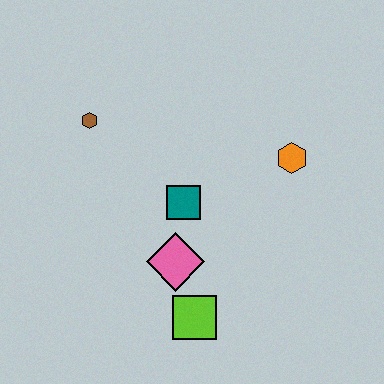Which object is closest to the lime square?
The pink diamond is closest to the lime square.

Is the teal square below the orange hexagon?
Yes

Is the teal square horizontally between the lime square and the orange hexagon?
No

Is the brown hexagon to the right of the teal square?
No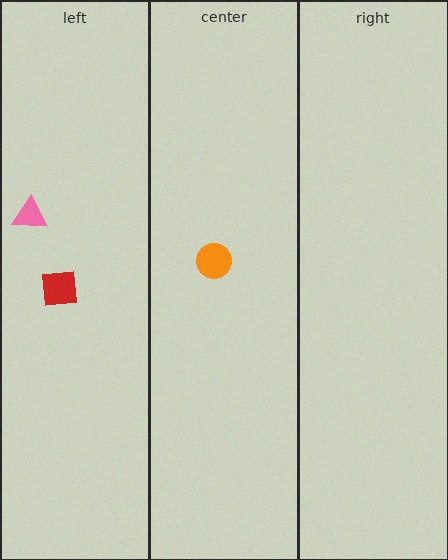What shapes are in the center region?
The orange circle.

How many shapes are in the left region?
2.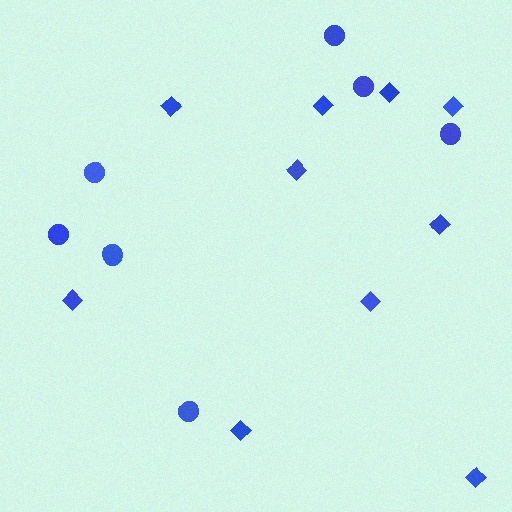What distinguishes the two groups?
There are 2 groups: one group of circles (7) and one group of diamonds (10).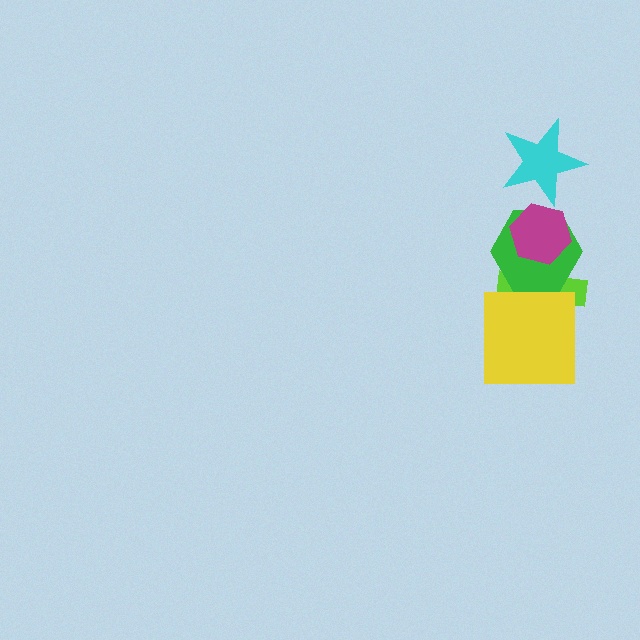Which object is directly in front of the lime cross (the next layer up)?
The green hexagon is directly in front of the lime cross.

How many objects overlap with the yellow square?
1 object overlaps with the yellow square.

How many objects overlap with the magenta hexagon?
2 objects overlap with the magenta hexagon.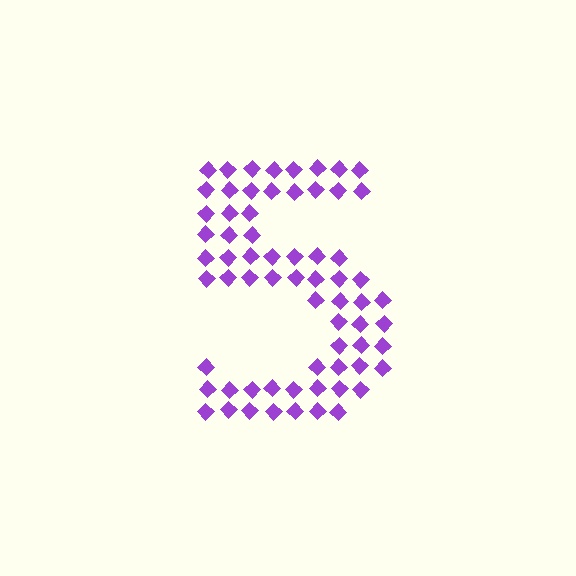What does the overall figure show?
The overall figure shows the digit 5.